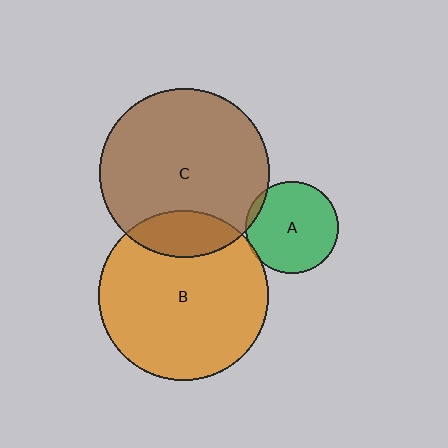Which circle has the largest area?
Circle B (orange).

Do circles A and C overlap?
Yes.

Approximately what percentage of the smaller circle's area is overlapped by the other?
Approximately 5%.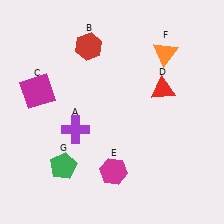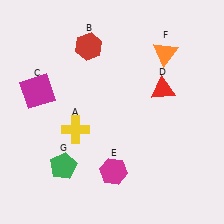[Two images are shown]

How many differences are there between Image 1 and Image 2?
There is 1 difference between the two images.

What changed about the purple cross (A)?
In Image 1, A is purple. In Image 2, it changed to yellow.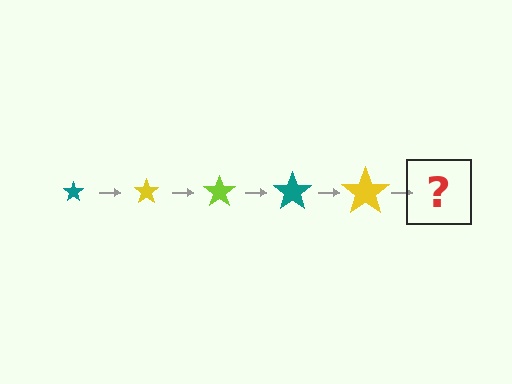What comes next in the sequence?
The next element should be a lime star, larger than the previous one.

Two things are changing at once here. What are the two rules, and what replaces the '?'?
The two rules are that the star grows larger each step and the color cycles through teal, yellow, and lime. The '?' should be a lime star, larger than the previous one.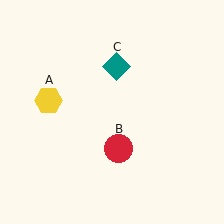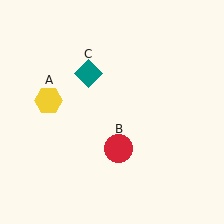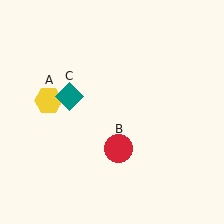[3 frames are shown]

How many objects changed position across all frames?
1 object changed position: teal diamond (object C).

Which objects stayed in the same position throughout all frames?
Yellow hexagon (object A) and red circle (object B) remained stationary.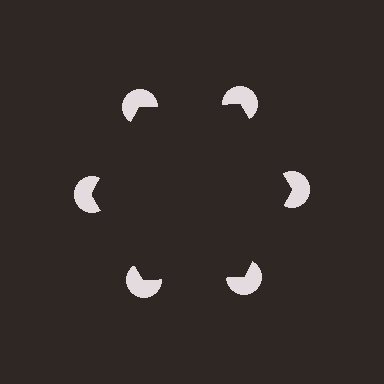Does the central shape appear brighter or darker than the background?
It typically appears slightly darker than the background, even though no actual brightness change is drawn.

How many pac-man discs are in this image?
There are 6 — one at each vertex of the illusory hexagon.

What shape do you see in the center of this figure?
An illusory hexagon — its edges are inferred from the aligned wedge cuts in the pac-man discs, not physically drawn.